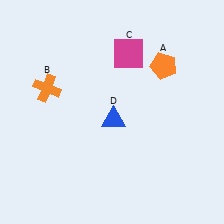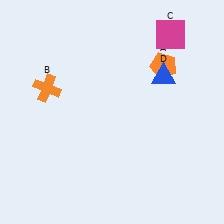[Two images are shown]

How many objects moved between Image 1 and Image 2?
2 objects moved between the two images.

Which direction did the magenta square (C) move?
The magenta square (C) moved right.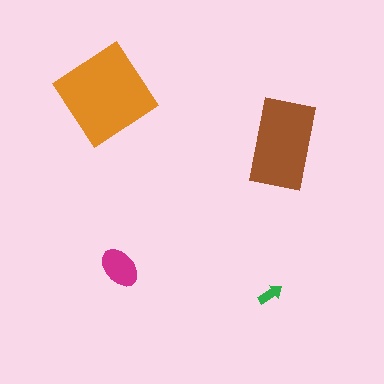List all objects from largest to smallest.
The orange diamond, the brown rectangle, the magenta ellipse, the green arrow.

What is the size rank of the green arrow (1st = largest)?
4th.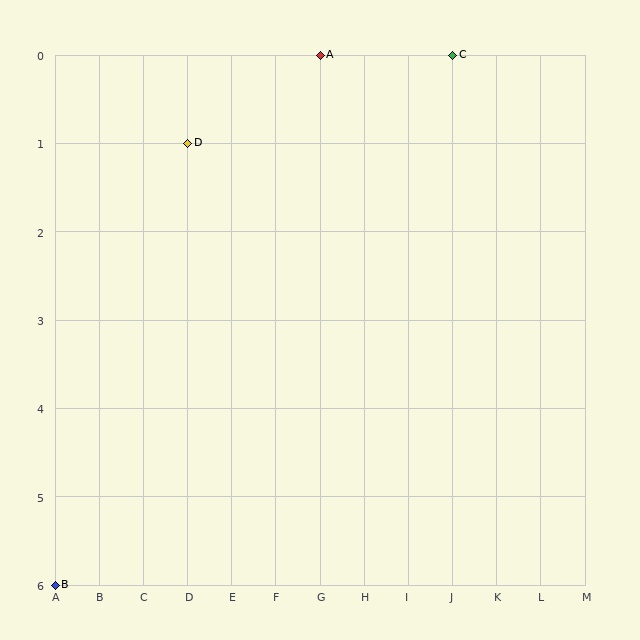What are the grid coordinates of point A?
Point A is at grid coordinates (G, 0).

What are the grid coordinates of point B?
Point B is at grid coordinates (A, 6).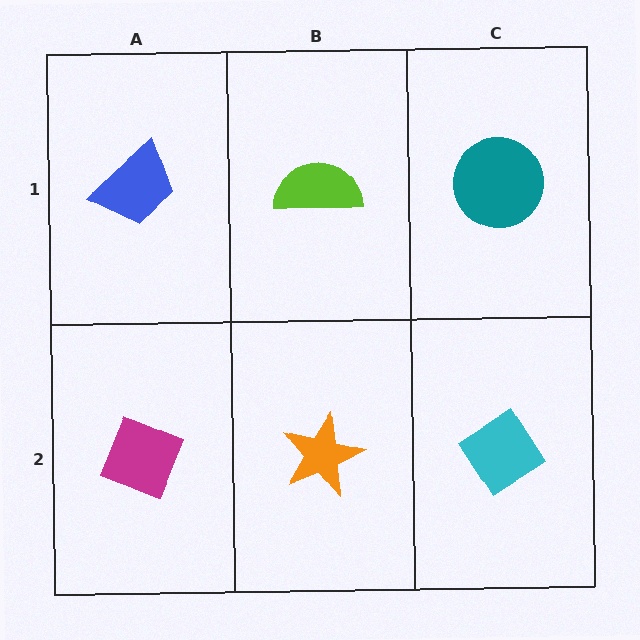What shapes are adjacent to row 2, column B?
A lime semicircle (row 1, column B), a magenta diamond (row 2, column A), a cyan diamond (row 2, column C).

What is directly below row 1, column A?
A magenta diamond.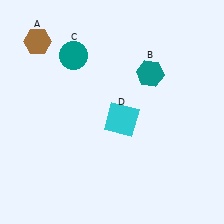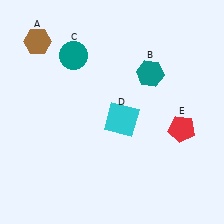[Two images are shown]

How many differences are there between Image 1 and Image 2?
There is 1 difference between the two images.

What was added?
A red pentagon (E) was added in Image 2.